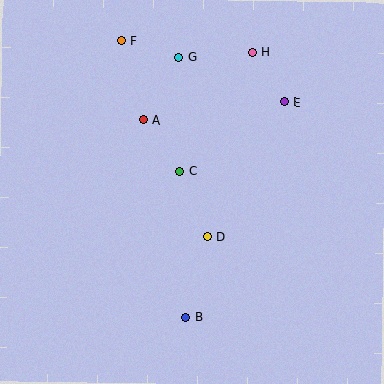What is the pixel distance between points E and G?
The distance between E and G is 115 pixels.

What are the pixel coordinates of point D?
Point D is at (208, 237).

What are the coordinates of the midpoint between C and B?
The midpoint between C and B is at (183, 244).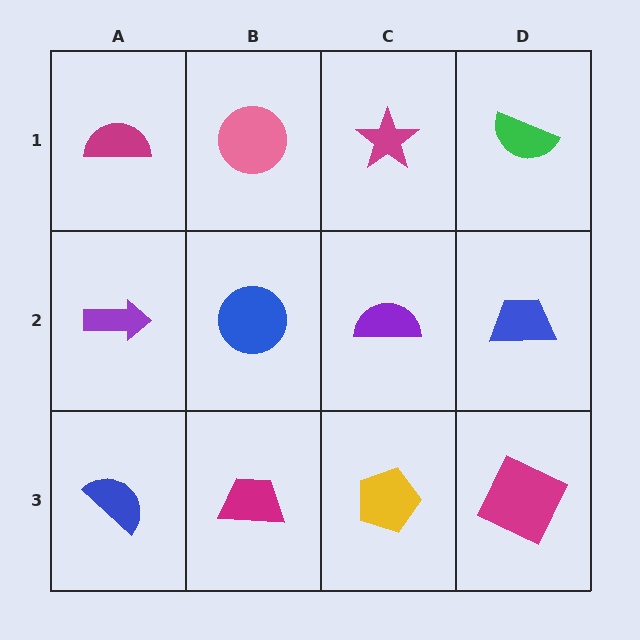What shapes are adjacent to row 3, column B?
A blue circle (row 2, column B), a blue semicircle (row 3, column A), a yellow pentagon (row 3, column C).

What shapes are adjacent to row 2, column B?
A pink circle (row 1, column B), a magenta trapezoid (row 3, column B), a purple arrow (row 2, column A), a purple semicircle (row 2, column C).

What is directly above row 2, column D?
A green semicircle.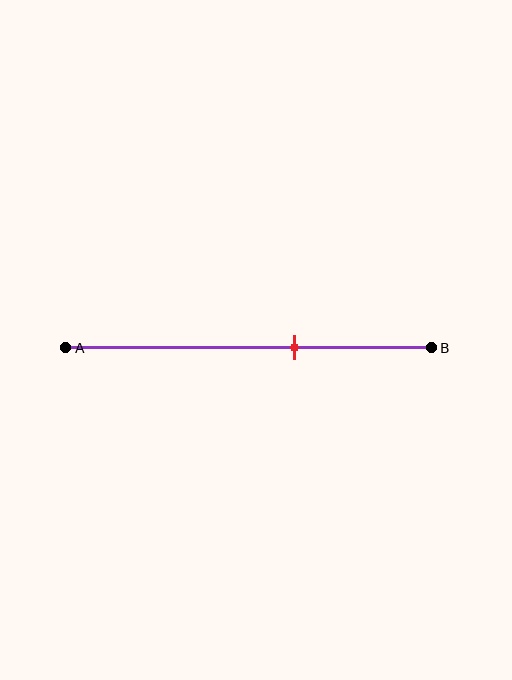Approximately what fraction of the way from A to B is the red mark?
The red mark is approximately 65% of the way from A to B.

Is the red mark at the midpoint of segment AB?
No, the mark is at about 65% from A, not at the 50% midpoint.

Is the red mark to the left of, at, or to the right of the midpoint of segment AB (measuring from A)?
The red mark is to the right of the midpoint of segment AB.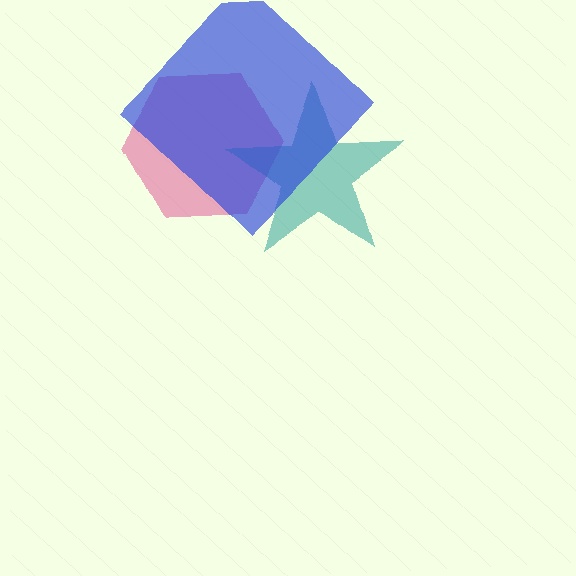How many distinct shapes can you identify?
There are 3 distinct shapes: a pink hexagon, a teal star, a blue diamond.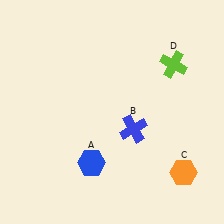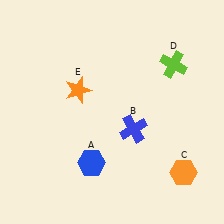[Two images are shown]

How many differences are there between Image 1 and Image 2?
There is 1 difference between the two images.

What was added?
An orange star (E) was added in Image 2.